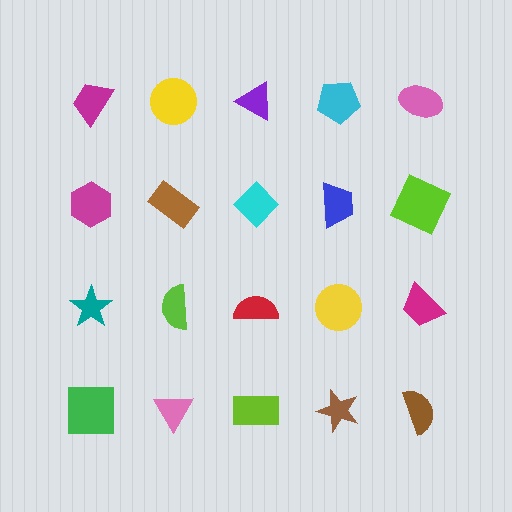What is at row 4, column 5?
A brown semicircle.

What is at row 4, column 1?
A green square.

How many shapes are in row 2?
5 shapes.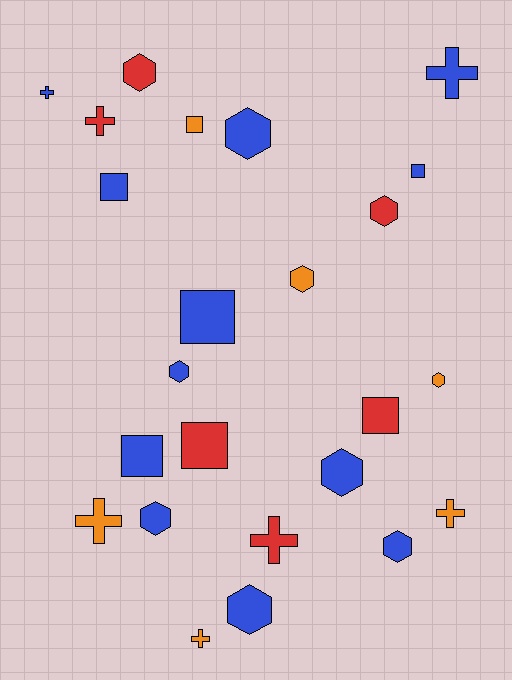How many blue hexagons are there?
There are 6 blue hexagons.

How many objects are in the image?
There are 24 objects.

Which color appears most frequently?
Blue, with 12 objects.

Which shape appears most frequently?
Hexagon, with 10 objects.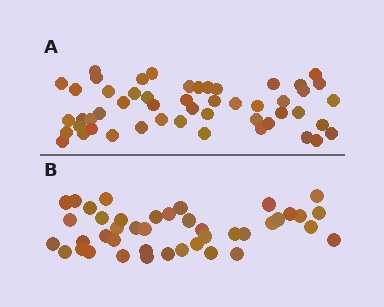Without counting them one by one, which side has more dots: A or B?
Region A (the top region) has more dots.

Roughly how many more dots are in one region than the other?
Region A has roughly 8 or so more dots than region B.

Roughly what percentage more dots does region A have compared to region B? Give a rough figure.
About 20% more.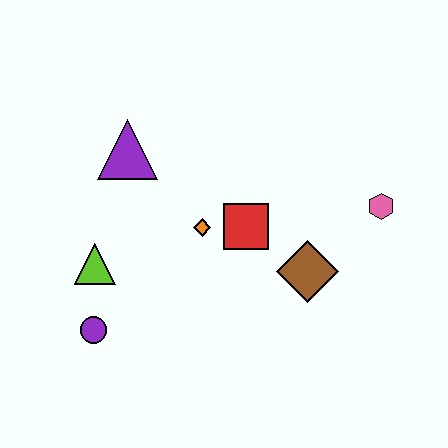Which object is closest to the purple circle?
The lime triangle is closest to the purple circle.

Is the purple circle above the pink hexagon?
No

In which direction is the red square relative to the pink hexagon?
The red square is to the left of the pink hexagon.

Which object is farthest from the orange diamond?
The pink hexagon is farthest from the orange diamond.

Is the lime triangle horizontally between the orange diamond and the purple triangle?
No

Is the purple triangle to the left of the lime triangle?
No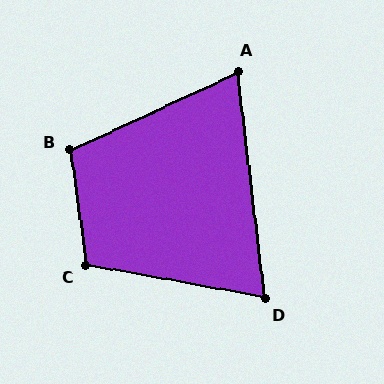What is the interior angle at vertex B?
Approximately 107 degrees (obtuse).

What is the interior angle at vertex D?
Approximately 73 degrees (acute).